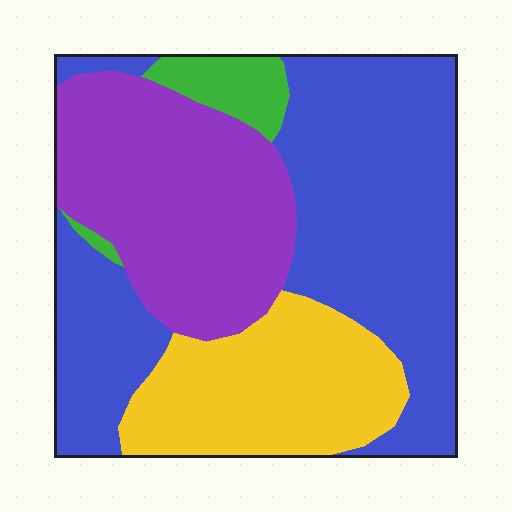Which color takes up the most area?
Blue, at roughly 45%.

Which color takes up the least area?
Green, at roughly 5%.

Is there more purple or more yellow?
Purple.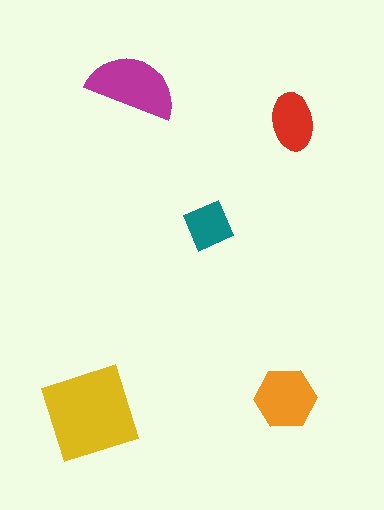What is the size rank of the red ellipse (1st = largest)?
4th.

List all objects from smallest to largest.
The teal square, the red ellipse, the orange hexagon, the magenta semicircle, the yellow diamond.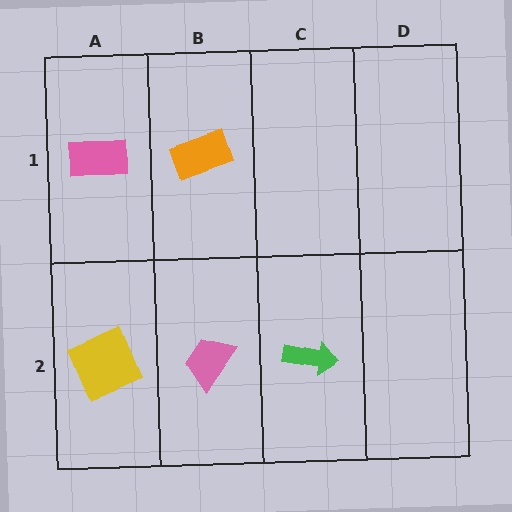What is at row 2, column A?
A yellow square.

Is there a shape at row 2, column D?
No, that cell is empty.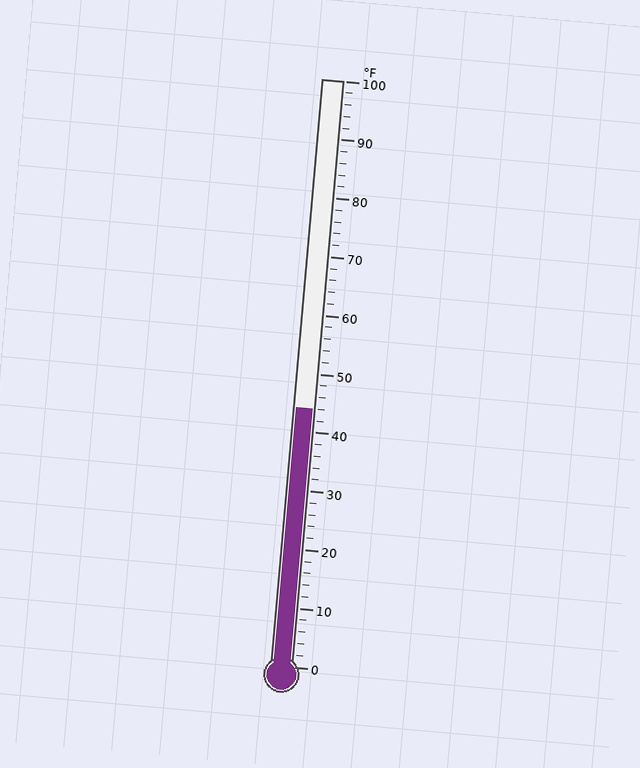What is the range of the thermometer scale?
The thermometer scale ranges from 0°F to 100°F.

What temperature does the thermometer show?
The thermometer shows approximately 44°F.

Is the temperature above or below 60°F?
The temperature is below 60°F.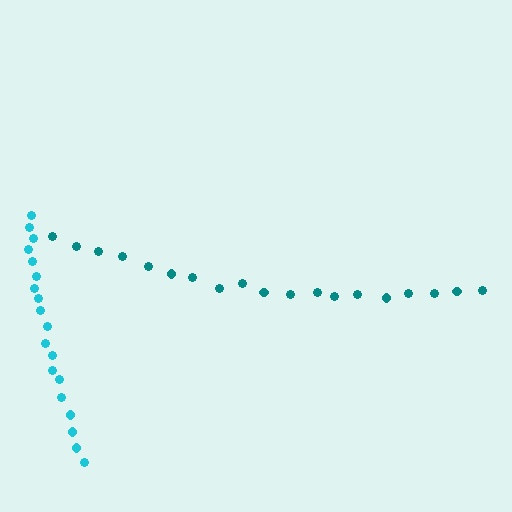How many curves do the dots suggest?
There are 2 distinct paths.